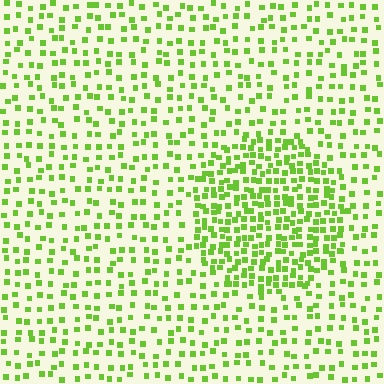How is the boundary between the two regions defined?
The boundary is defined by a change in element density (approximately 2.1x ratio). All elements are the same color, size, and shape.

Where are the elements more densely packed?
The elements are more densely packed inside the circle boundary.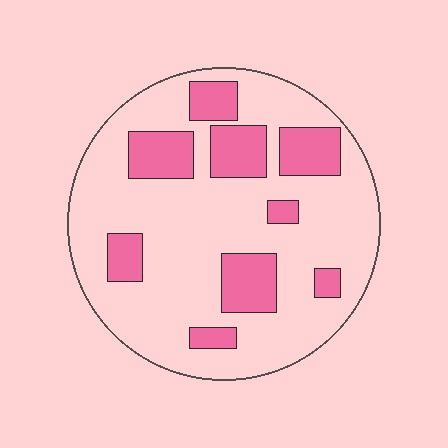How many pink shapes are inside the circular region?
9.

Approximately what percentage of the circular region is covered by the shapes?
Approximately 25%.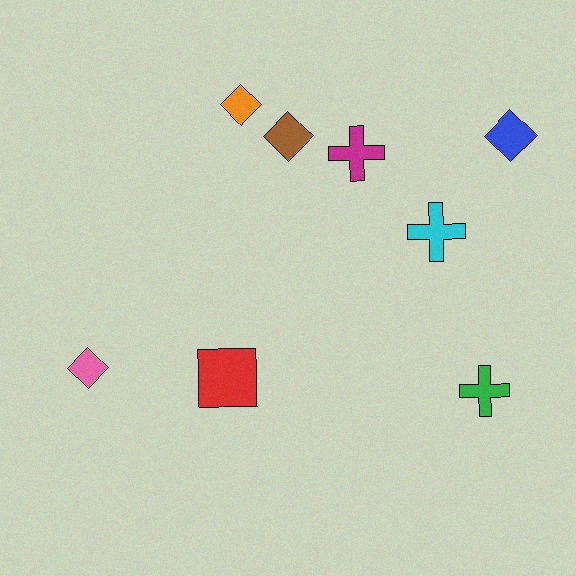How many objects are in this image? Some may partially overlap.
There are 8 objects.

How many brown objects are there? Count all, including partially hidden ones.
There is 1 brown object.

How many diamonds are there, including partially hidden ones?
There are 4 diamonds.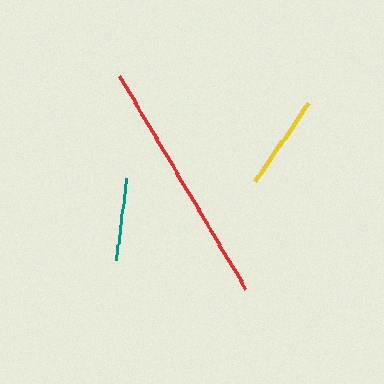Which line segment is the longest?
The red line is the longest at approximately 247 pixels.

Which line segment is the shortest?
The teal line is the shortest at approximately 83 pixels.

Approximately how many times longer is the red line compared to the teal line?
The red line is approximately 3.0 times the length of the teal line.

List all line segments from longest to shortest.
From longest to shortest: red, yellow, teal.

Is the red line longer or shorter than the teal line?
The red line is longer than the teal line.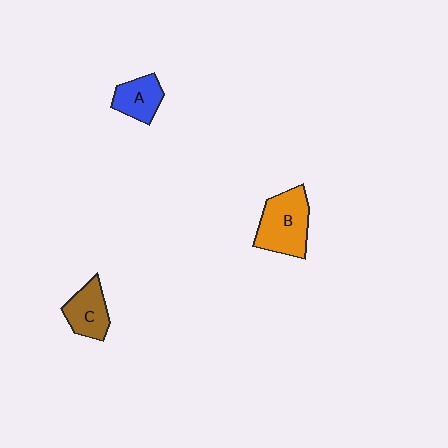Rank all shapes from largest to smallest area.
From largest to smallest: B (orange), C (brown), A (blue).